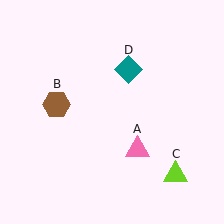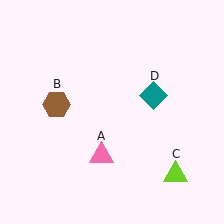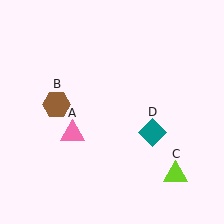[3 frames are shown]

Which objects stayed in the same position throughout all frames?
Brown hexagon (object B) and lime triangle (object C) remained stationary.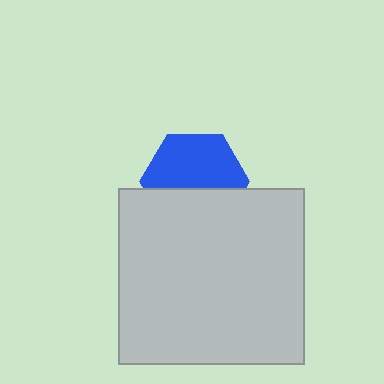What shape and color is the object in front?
The object in front is a light gray rectangle.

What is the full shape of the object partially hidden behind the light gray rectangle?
The partially hidden object is a blue hexagon.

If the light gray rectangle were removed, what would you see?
You would see the complete blue hexagon.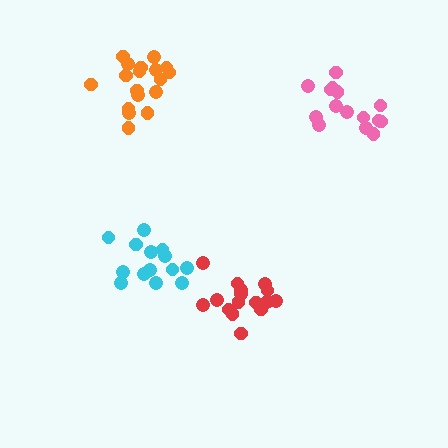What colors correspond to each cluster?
The clusters are colored: red, cyan, pink, orange.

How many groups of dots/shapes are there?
There are 4 groups.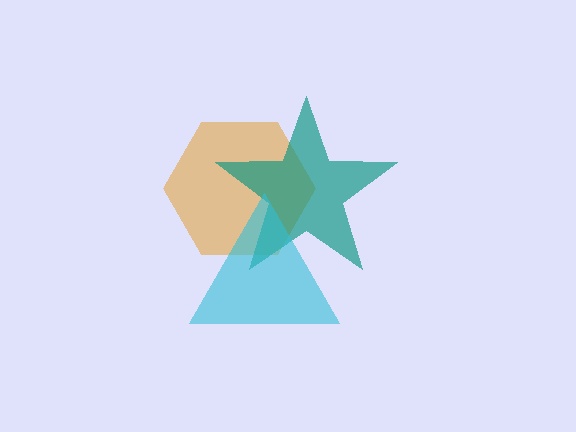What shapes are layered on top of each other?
The layered shapes are: an orange hexagon, a teal star, a cyan triangle.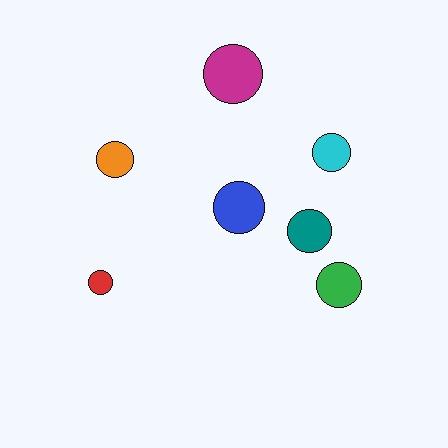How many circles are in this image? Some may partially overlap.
There are 7 circles.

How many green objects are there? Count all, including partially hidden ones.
There is 1 green object.